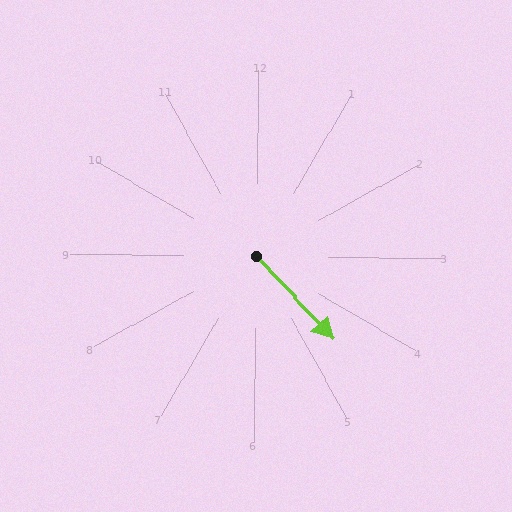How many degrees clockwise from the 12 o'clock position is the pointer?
Approximately 136 degrees.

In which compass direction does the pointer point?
Southeast.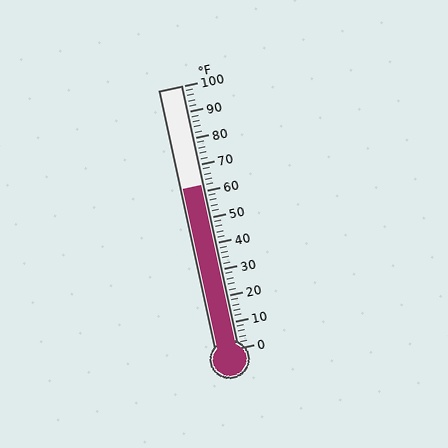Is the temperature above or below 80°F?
The temperature is below 80°F.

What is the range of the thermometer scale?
The thermometer scale ranges from 0°F to 100°F.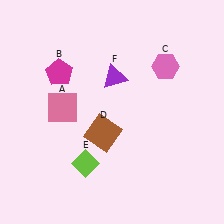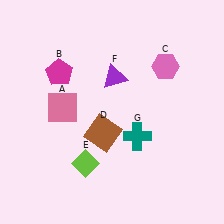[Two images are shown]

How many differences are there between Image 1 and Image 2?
There is 1 difference between the two images.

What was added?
A teal cross (G) was added in Image 2.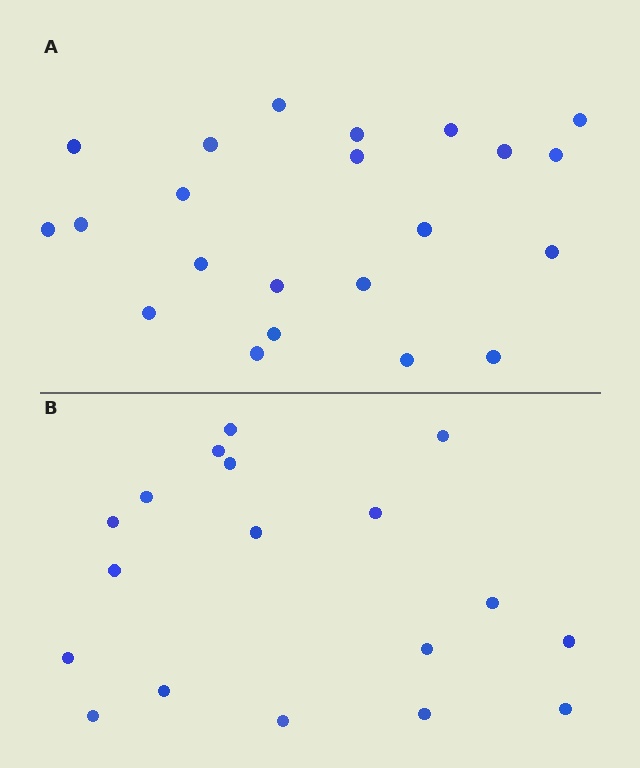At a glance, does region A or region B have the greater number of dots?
Region A (the top region) has more dots.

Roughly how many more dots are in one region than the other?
Region A has about 4 more dots than region B.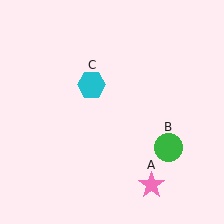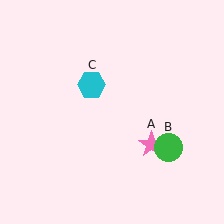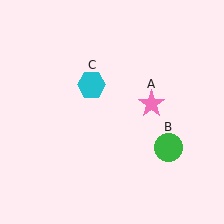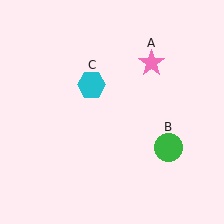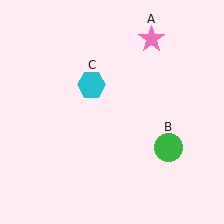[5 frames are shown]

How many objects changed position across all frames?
1 object changed position: pink star (object A).